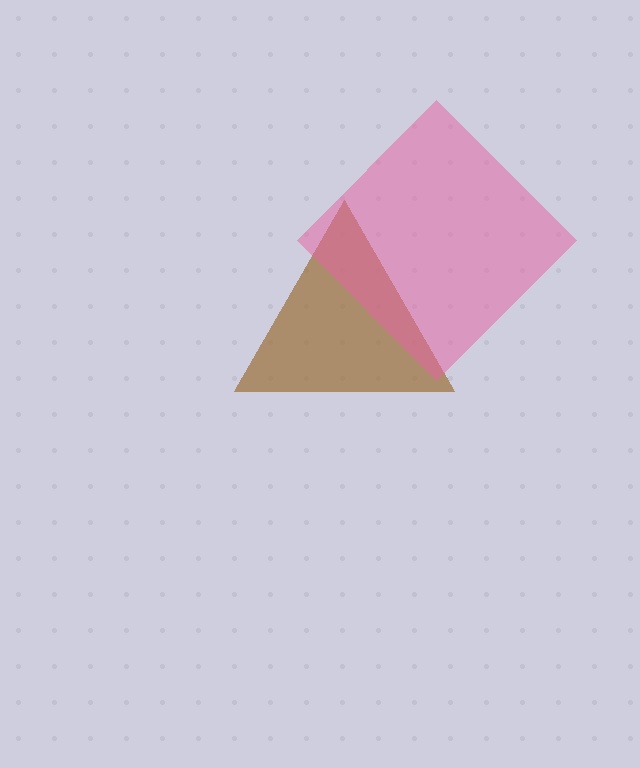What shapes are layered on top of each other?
The layered shapes are: a brown triangle, a pink diamond.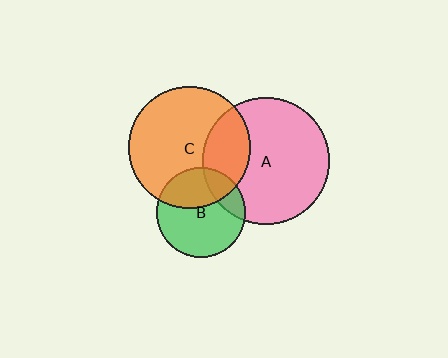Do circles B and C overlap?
Yes.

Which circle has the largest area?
Circle A (pink).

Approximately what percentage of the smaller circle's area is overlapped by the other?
Approximately 35%.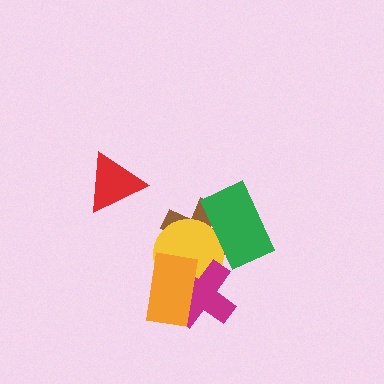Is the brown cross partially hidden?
Yes, it is partially covered by another shape.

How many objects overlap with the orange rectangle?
2 objects overlap with the orange rectangle.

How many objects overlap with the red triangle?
0 objects overlap with the red triangle.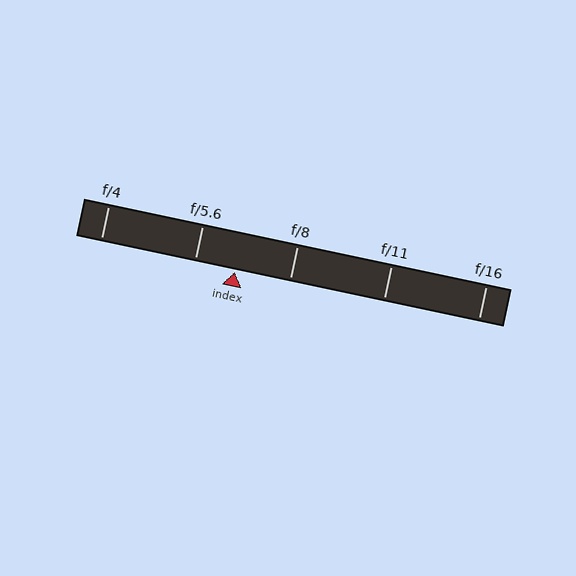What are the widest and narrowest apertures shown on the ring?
The widest aperture shown is f/4 and the narrowest is f/16.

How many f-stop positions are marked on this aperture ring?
There are 5 f-stop positions marked.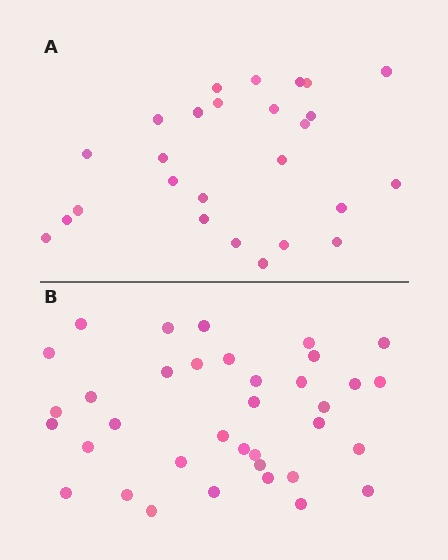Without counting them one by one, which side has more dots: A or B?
Region B (the bottom region) has more dots.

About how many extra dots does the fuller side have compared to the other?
Region B has roughly 10 or so more dots than region A.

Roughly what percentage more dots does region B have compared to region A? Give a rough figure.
About 40% more.